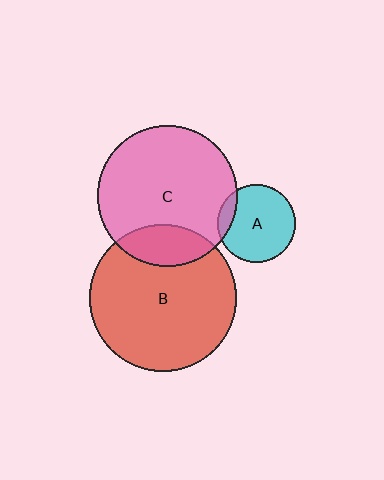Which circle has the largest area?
Circle B (red).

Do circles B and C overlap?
Yes.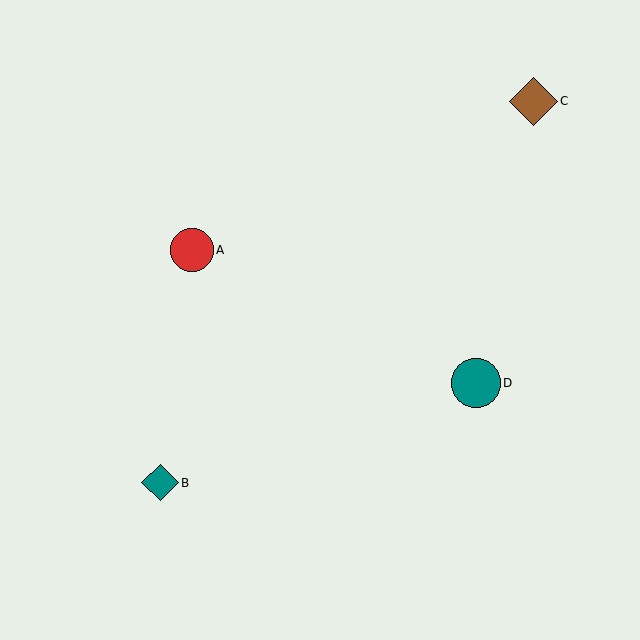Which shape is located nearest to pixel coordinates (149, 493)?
The teal diamond (labeled B) at (160, 483) is nearest to that location.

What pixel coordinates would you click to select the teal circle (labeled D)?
Click at (476, 383) to select the teal circle D.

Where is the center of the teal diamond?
The center of the teal diamond is at (160, 483).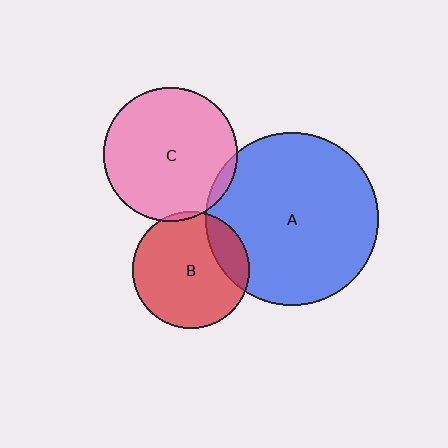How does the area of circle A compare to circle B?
Approximately 2.2 times.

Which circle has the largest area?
Circle A (blue).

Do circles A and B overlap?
Yes.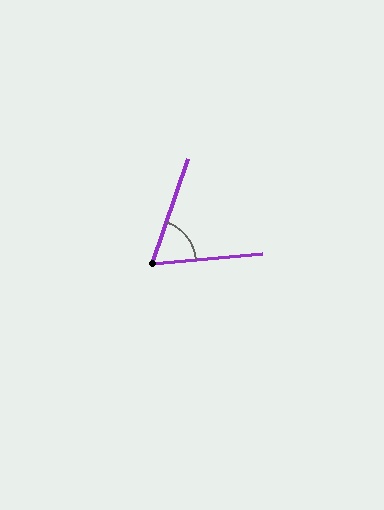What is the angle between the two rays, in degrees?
Approximately 66 degrees.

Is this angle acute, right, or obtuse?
It is acute.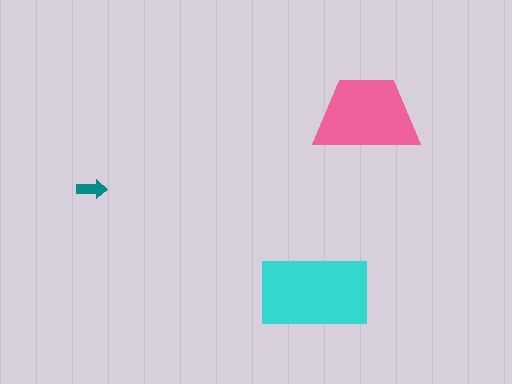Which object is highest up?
The pink trapezoid is topmost.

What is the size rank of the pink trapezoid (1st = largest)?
2nd.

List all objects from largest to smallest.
The cyan rectangle, the pink trapezoid, the teal arrow.